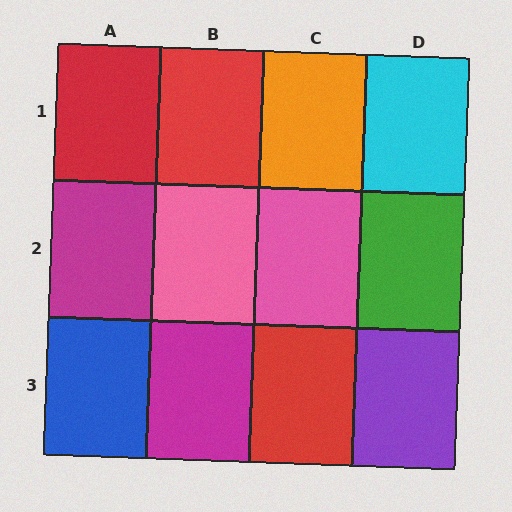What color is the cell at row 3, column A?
Blue.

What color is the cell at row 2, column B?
Pink.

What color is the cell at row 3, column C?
Red.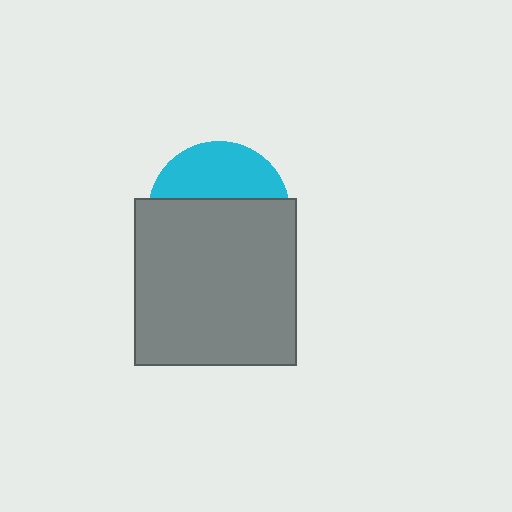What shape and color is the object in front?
The object in front is a gray rectangle.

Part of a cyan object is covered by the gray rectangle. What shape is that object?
It is a circle.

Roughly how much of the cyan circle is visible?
A small part of it is visible (roughly 37%).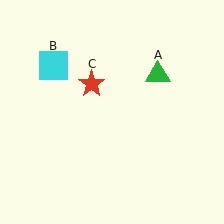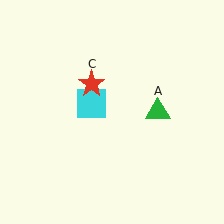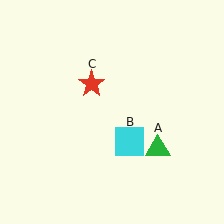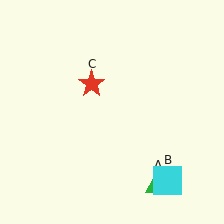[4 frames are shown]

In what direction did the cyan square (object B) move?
The cyan square (object B) moved down and to the right.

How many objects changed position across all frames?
2 objects changed position: green triangle (object A), cyan square (object B).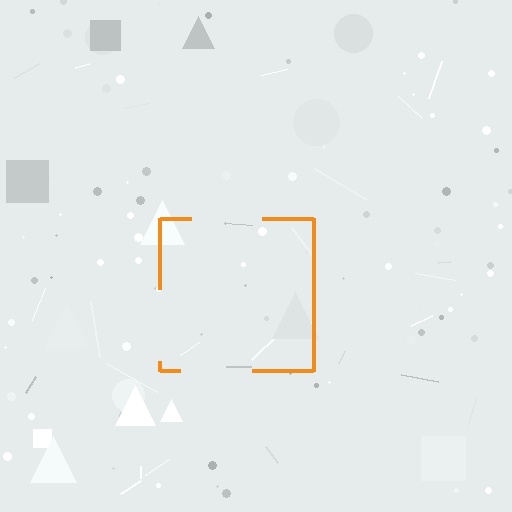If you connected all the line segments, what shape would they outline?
They would outline a square.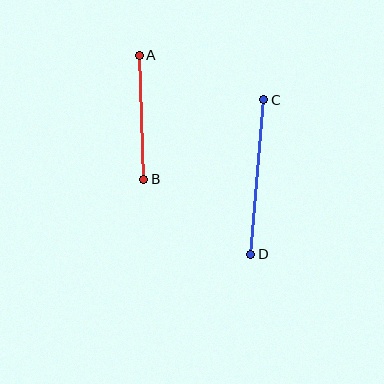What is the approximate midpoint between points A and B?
The midpoint is at approximately (142, 117) pixels.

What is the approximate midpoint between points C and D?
The midpoint is at approximately (257, 177) pixels.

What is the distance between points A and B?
The distance is approximately 124 pixels.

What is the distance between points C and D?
The distance is approximately 155 pixels.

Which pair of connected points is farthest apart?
Points C and D are farthest apart.